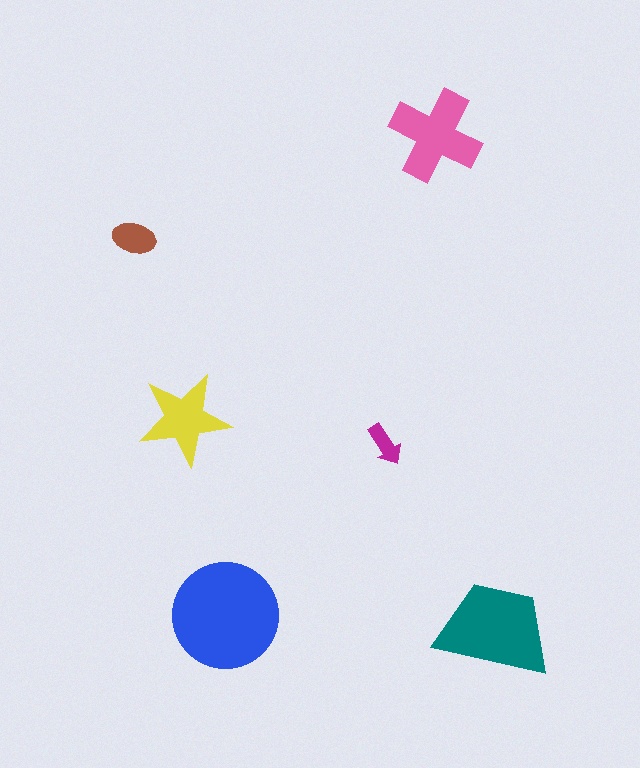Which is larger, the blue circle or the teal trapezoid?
The blue circle.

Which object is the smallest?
The magenta arrow.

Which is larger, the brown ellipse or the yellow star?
The yellow star.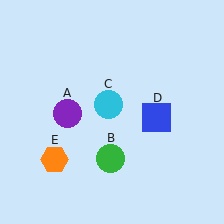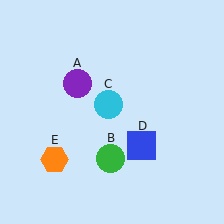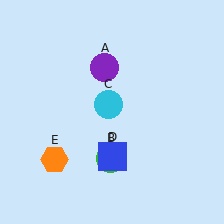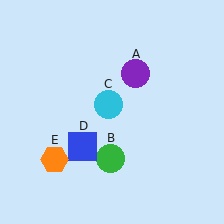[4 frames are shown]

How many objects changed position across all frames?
2 objects changed position: purple circle (object A), blue square (object D).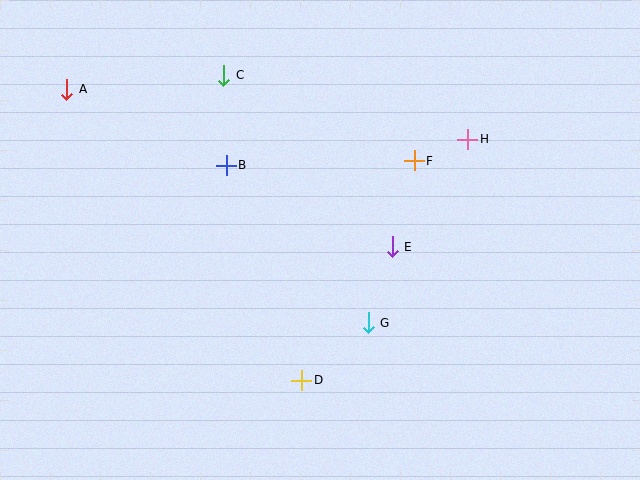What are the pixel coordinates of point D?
Point D is at (302, 380).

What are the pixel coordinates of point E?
Point E is at (392, 247).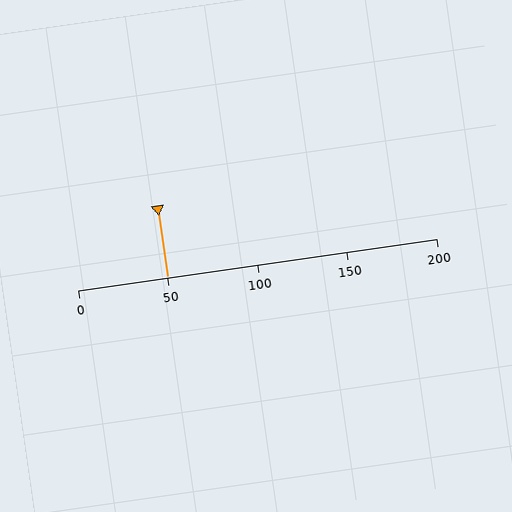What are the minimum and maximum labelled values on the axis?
The axis runs from 0 to 200.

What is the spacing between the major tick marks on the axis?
The major ticks are spaced 50 apart.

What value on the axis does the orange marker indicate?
The marker indicates approximately 50.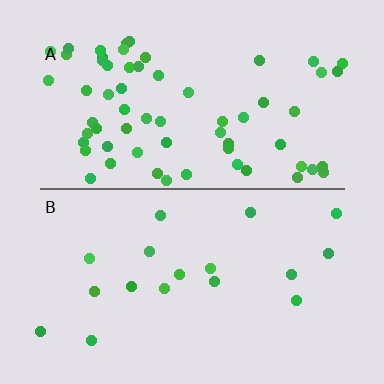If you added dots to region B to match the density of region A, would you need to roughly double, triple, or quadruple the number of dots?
Approximately quadruple.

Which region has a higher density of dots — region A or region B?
A (the top).